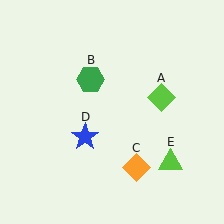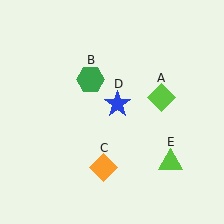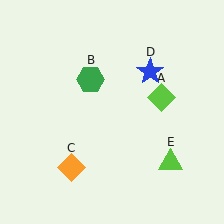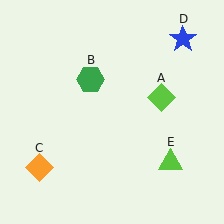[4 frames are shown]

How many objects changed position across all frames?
2 objects changed position: orange diamond (object C), blue star (object D).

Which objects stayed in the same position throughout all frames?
Lime diamond (object A) and green hexagon (object B) and lime triangle (object E) remained stationary.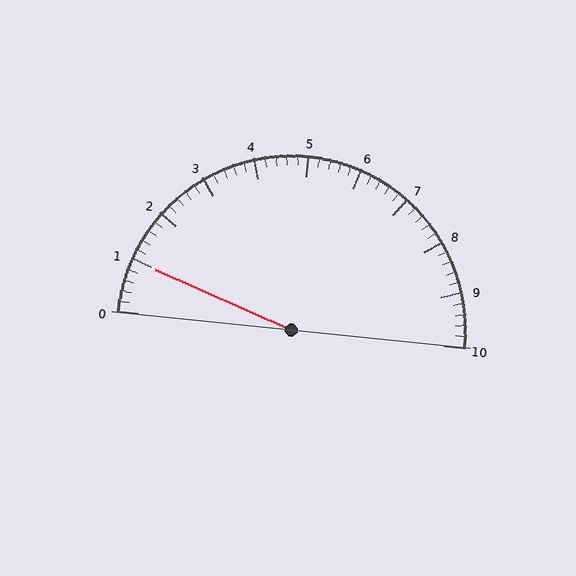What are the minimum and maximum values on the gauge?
The gauge ranges from 0 to 10.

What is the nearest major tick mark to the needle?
The nearest major tick mark is 1.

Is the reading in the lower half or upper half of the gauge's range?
The reading is in the lower half of the range (0 to 10).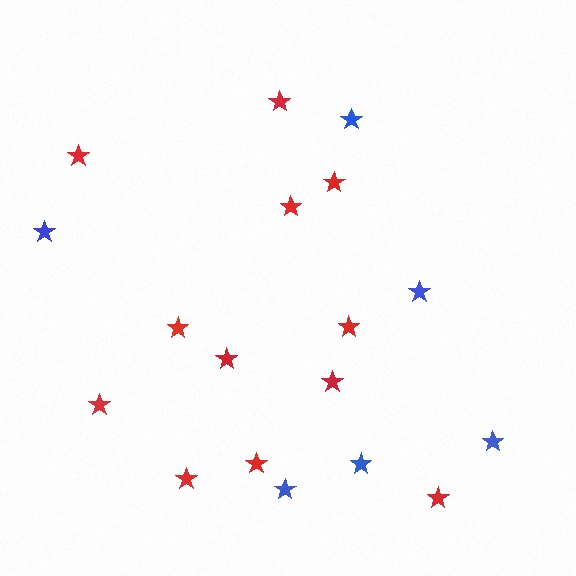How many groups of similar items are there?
There are 2 groups: one group of blue stars (6) and one group of red stars (12).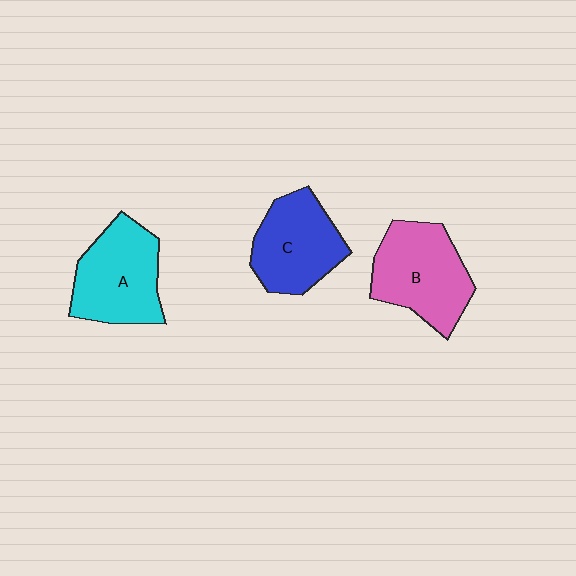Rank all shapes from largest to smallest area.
From largest to smallest: B (pink), A (cyan), C (blue).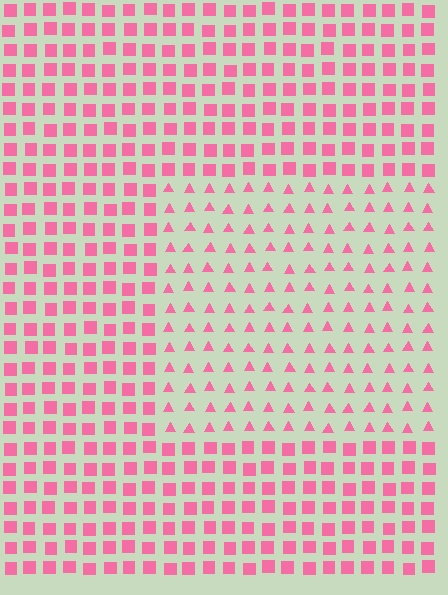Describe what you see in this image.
The image is filled with small pink elements arranged in a uniform grid. A rectangle-shaped region contains triangles, while the surrounding area contains squares. The boundary is defined purely by the change in element shape.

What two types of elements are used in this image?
The image uses triangles inside the rectangle region and squares outside it.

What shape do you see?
I see a rectangle.